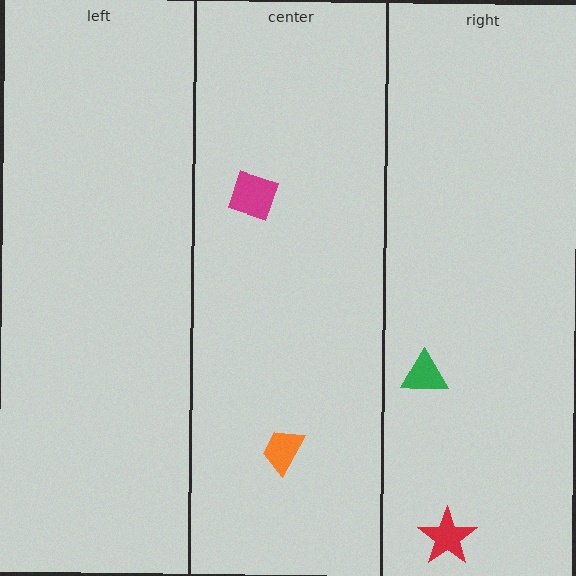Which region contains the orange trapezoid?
The center region.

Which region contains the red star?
The right region.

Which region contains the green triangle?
The right region.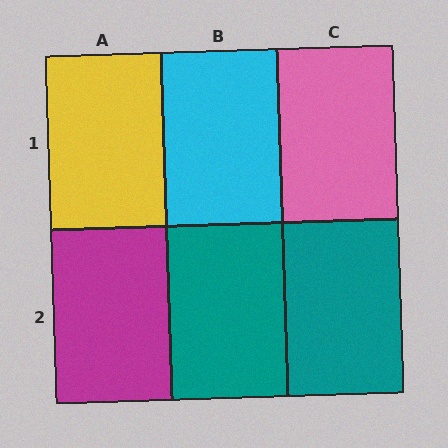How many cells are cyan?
1 cell is cyan.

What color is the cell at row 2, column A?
Magenta.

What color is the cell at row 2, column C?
Teal.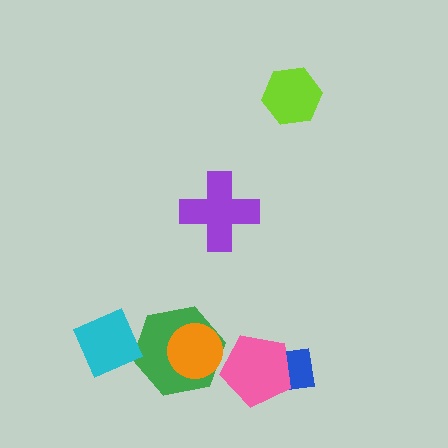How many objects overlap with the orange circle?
1 object overlaps with the orange circle.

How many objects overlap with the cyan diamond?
1 object overlaps with the cyan diamond.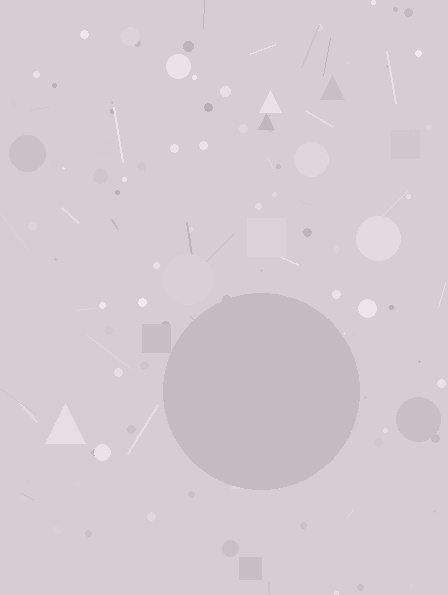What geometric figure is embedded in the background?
A circle is embedded in the background.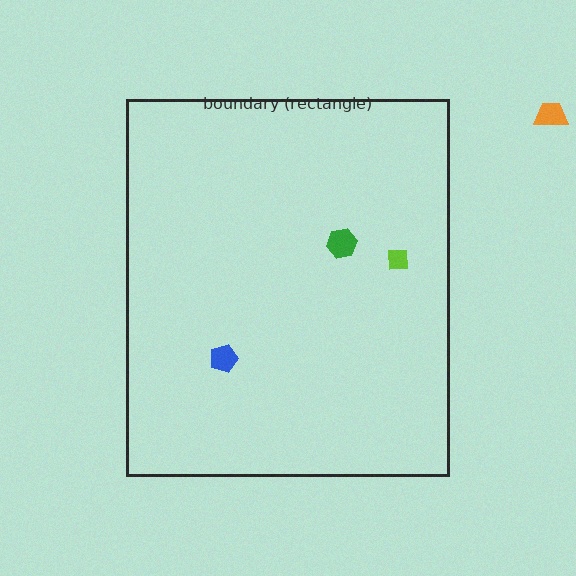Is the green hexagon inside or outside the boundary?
Inside.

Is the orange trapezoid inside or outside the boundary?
Outside.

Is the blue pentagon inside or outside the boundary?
Inside.